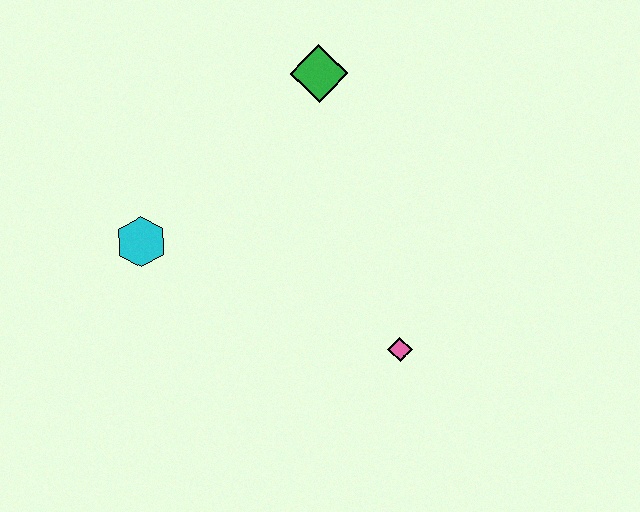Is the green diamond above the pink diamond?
Yes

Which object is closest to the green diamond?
The cyan hexagon is closest to the green diamond.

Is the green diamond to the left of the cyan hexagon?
No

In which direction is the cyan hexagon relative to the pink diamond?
The cyan hexagon is to the left of the pink diamond.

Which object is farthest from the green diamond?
The pink diamond is farthest from the green diamond.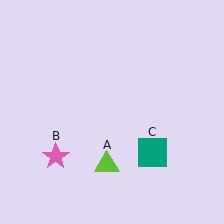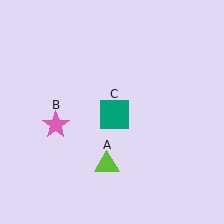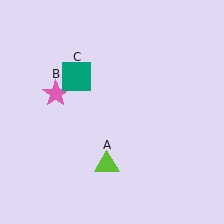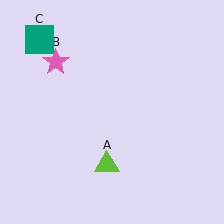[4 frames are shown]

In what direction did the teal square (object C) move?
The teal square (object C) moved up and to the left.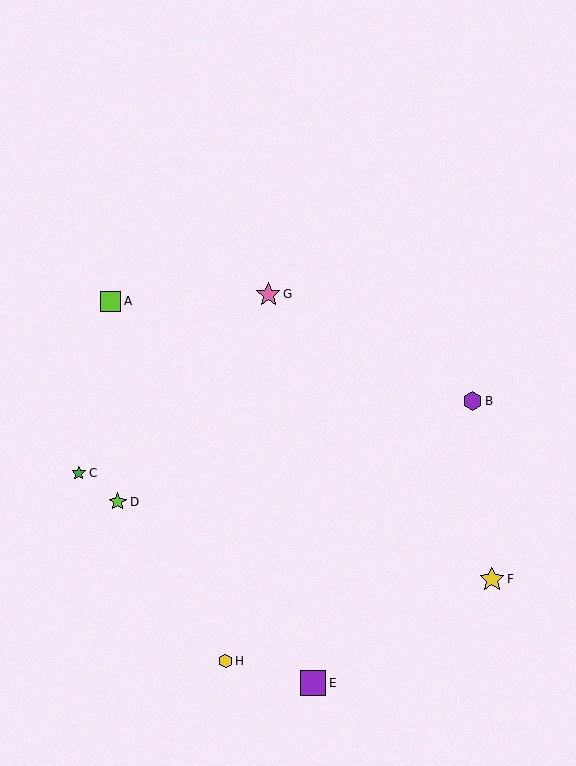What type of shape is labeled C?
Shape C is a green star.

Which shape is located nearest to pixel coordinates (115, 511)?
The lime star (labeled D) at (118, 502) is nearest to that location.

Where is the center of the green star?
The center of the green star is at (79, 473).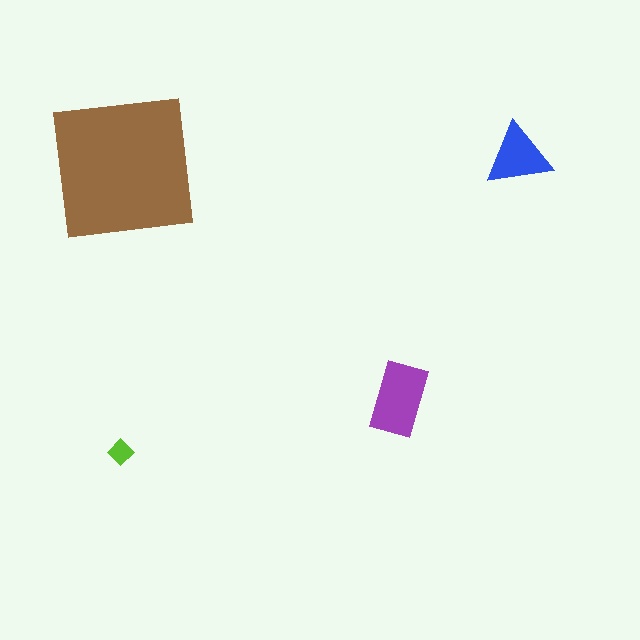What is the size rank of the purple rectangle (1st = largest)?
2nd.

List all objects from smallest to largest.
The lime diamond, the blue triangle, the purple rectangle, the brown square.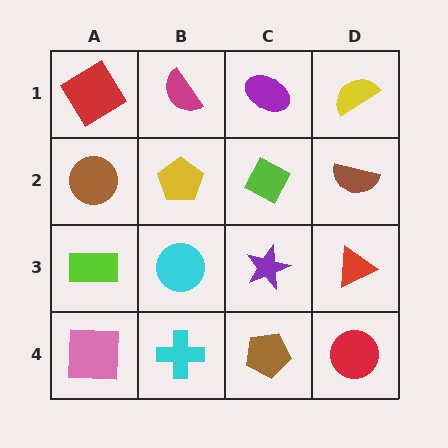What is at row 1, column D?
A yellow semicircle.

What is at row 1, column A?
A red diamond.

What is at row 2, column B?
A yellow pentagon.